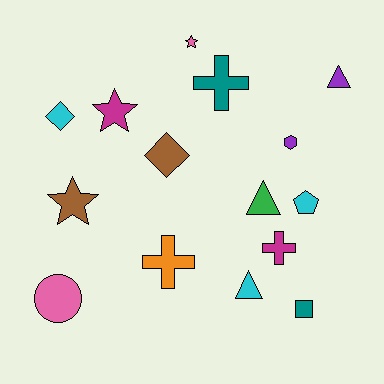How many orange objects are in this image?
There is 1 orange object.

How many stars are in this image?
There are 3 stars.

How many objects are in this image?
There are 15 objects.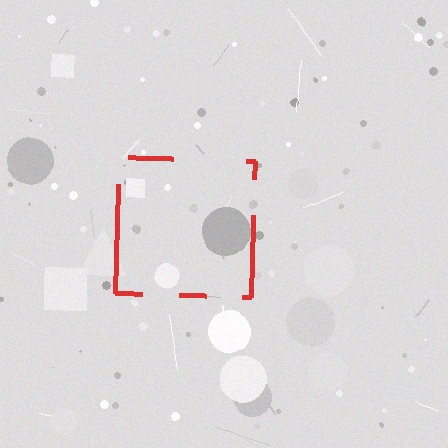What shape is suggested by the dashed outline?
The dashed outline suggests a square.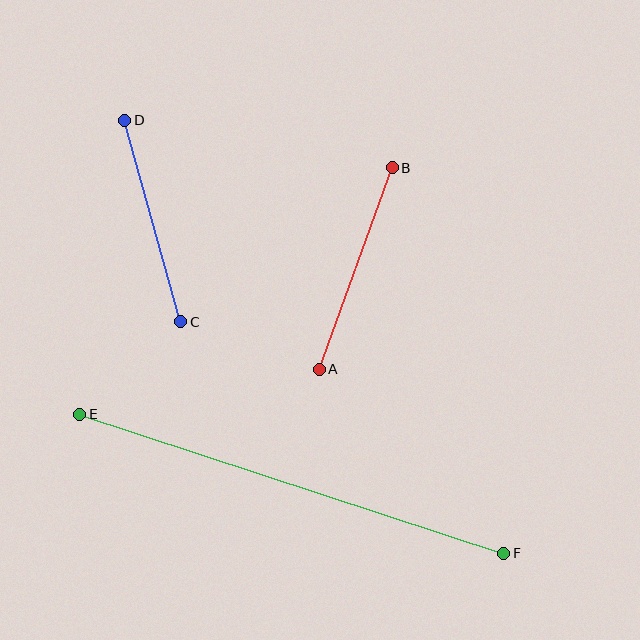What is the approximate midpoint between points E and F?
The midpoint is at approximately (292, 484) pixels.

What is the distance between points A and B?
The distance is approximately 214 pixels.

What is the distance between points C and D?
The distance is approximately 209 pixels.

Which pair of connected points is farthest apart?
Points E and F are farthest apart.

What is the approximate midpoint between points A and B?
The midpoint is at approximately (356, 268) pixels.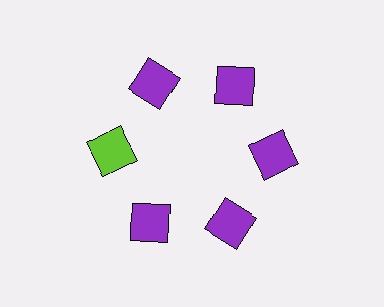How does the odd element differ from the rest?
It has a different color: lime instead of purple.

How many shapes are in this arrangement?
There are 6 shapes arranged in a ring pattern.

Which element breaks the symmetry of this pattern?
The lime square at roughly the 9 o'clock position breaks the symmetry. All other shapes are purple squares.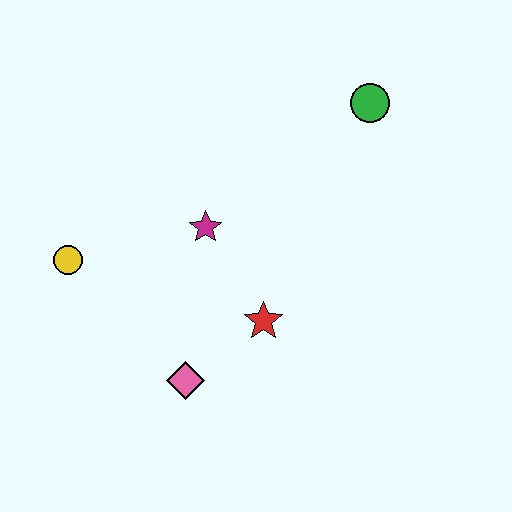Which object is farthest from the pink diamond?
The green circle is farthest from the pink diamond.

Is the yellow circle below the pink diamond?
No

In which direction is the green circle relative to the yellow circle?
The green circle is to the right of the yellow circle.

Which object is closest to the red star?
The pink diamond is closest to the red star.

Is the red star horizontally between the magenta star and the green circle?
Yes